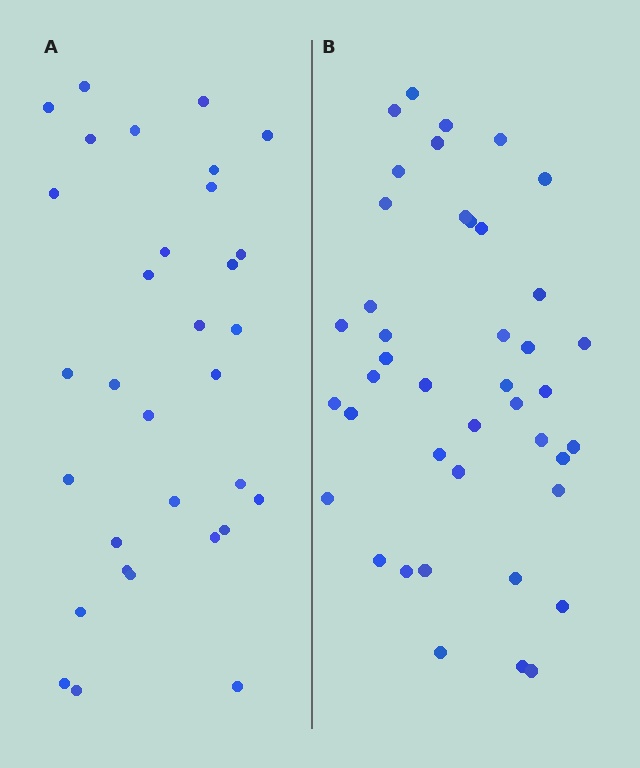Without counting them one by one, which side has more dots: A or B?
Region B (the right region) has more dots.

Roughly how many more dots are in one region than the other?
Region B has roughly 10 or so more dots than region A.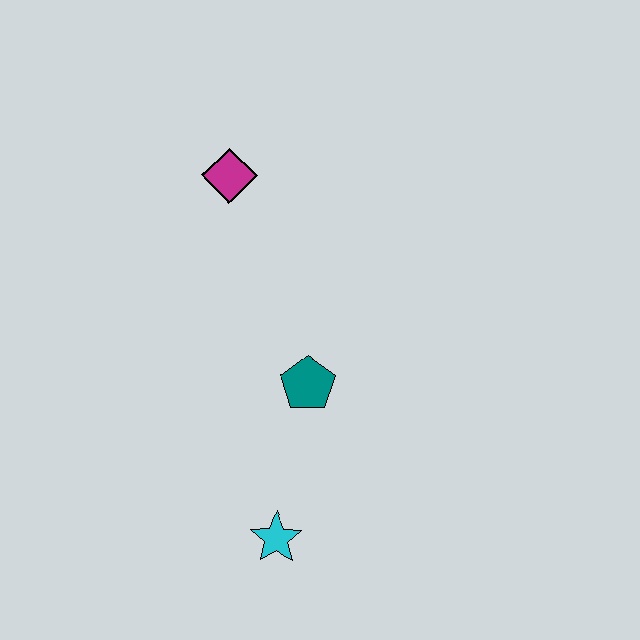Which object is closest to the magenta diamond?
The teal pentagon is closest to the magenta diamond.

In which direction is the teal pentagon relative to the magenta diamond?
The teal pentagon is below the magenta diamond.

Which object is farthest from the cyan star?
The magenta diamond is farthest from the cyan star.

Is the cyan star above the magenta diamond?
No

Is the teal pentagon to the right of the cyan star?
Yes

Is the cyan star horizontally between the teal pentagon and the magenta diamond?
Yes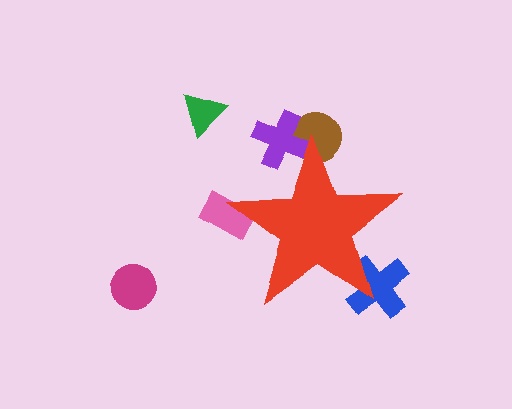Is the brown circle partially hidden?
Yes, the brown circle is partially hidden behind the red star.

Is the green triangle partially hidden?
No, the green triangle is fully visible.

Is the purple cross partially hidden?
Yes, the purple cross is partially hidden behind the red star.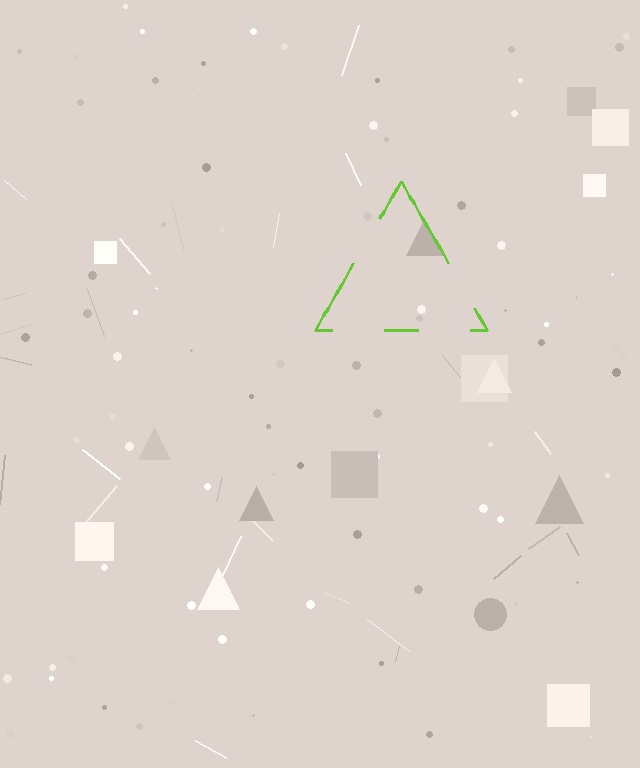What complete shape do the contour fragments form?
The contour fragments form a triangle.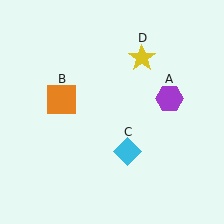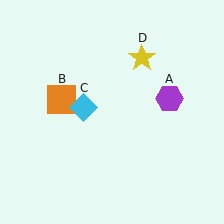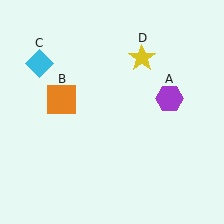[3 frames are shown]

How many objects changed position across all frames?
1 object changed position: cyan diamond (object C).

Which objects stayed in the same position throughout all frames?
Purple hexagon (object A) and orange square (object B) and yellow star (object D) remained stationary.